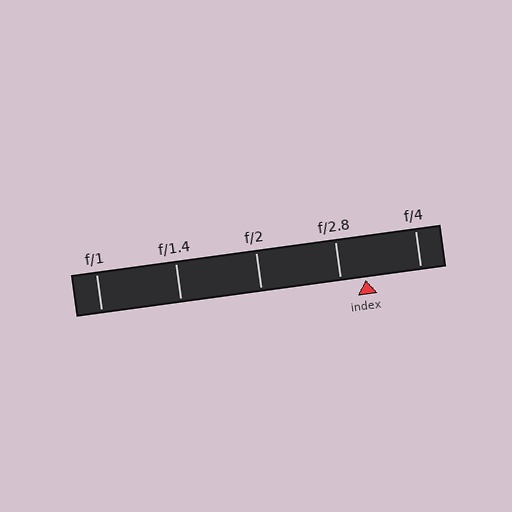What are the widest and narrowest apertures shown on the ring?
The widest aperture shown is f/1 and the narrowest is f/4.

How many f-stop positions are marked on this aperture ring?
There are 5 f-stop positions marked.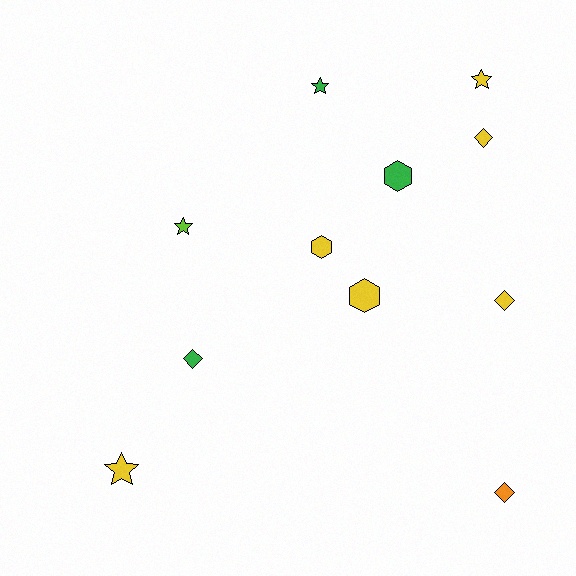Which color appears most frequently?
Yellow, with 6 objects.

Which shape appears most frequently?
Star, with 4 objects.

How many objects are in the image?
There are 11 objects.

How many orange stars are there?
There are no orange stars.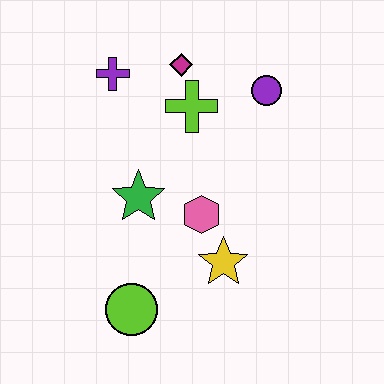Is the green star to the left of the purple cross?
No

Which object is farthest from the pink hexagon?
The purple cross is farthest from the pink hexagon.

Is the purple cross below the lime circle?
No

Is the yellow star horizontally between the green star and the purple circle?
Yes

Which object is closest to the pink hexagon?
The yellow star is closest to the pink hexagon.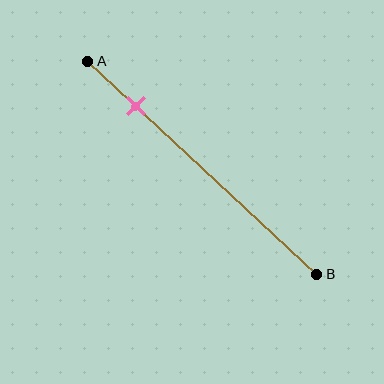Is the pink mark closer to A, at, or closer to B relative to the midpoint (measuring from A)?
The pink mark is closer to point A than the midpoint of segment AB.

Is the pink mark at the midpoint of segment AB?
No, the mark is at about 20% from A, not at the 50% midpoint.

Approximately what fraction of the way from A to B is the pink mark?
The pink mark is approximately 20% of the way from A to B.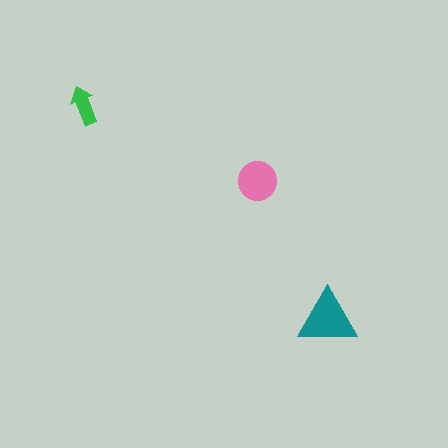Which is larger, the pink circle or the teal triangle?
The teal triangle.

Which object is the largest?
The teal triangle.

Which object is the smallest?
The green arrow.